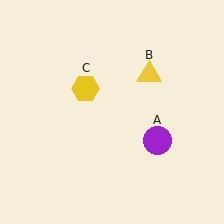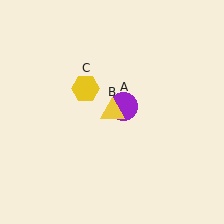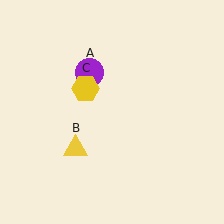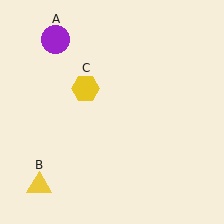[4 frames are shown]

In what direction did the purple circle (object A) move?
The purple circle (object A) moved up and to the left.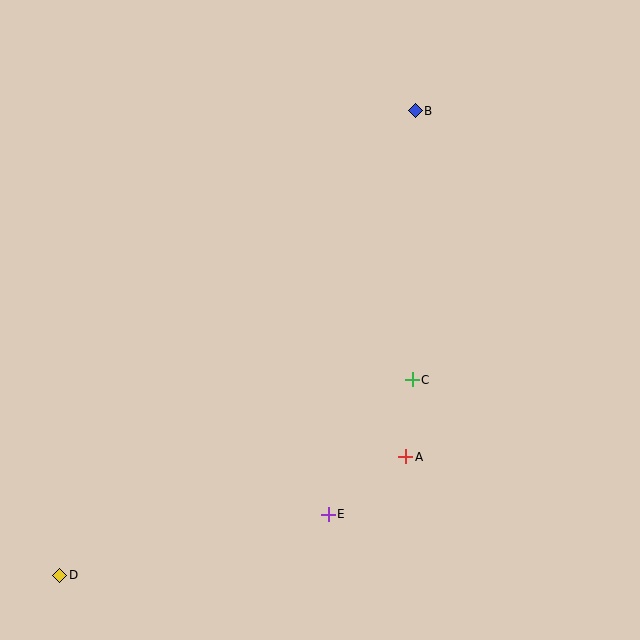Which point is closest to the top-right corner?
Point B is closest to the top-right corner.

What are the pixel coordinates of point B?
Point B is at (415, 111).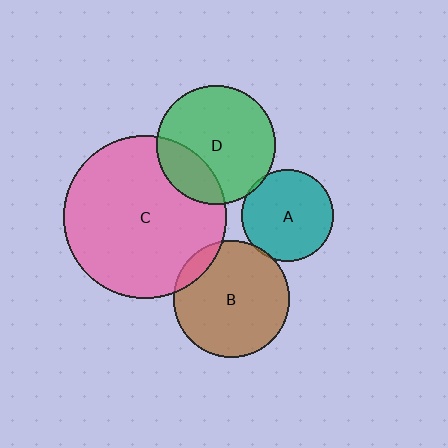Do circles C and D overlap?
Yes.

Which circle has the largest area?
Circle C (pink).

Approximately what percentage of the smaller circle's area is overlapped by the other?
Approximately 25%.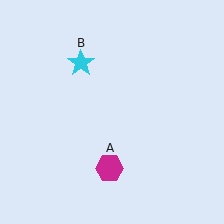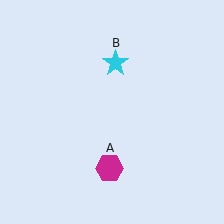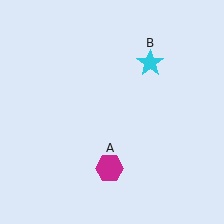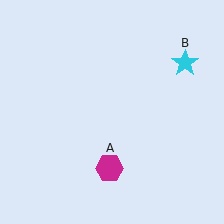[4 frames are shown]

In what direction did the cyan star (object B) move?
The cyan star (object B) moved right.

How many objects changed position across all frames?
1 object changed position: cyan star (object B).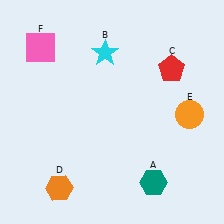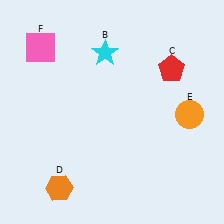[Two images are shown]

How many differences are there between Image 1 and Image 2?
There is 1 difference between the two images.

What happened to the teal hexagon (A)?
The teal hexagon (A) was removed in Image 2. It was in the bottom-right area of Image 1.